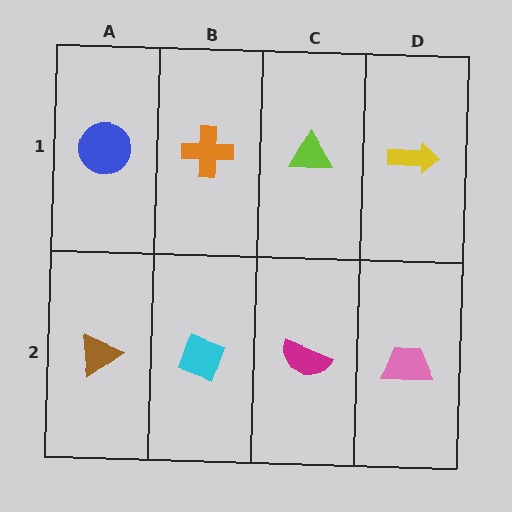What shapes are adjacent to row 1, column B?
A cyan diamond (row 2, column B), a blue circle (row 1, column A), a lime triangle (row 1, column C).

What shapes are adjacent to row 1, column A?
A brown triangle (row 2, column A), an orange cross (row 1, column B).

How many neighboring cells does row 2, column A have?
2.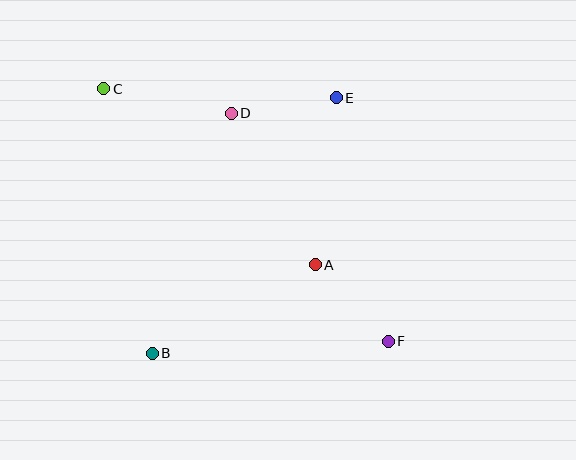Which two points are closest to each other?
Points A and F are closest to each other.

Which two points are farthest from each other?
Points C and F are farthest from each other.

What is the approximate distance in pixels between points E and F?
The distance between E and F is approximately 249 pixels.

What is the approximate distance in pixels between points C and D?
The distance between C and D is approximately 130 pixels.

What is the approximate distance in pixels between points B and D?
The distance between B and D is approximately 253 pixels.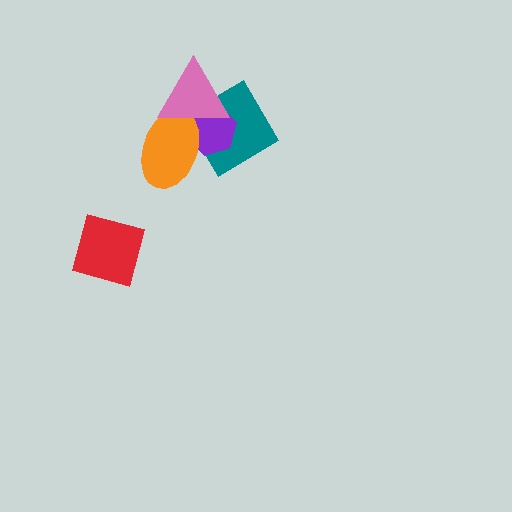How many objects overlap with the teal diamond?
3 objects overlap with the teal diamond.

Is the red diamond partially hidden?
No, no other shape covers it.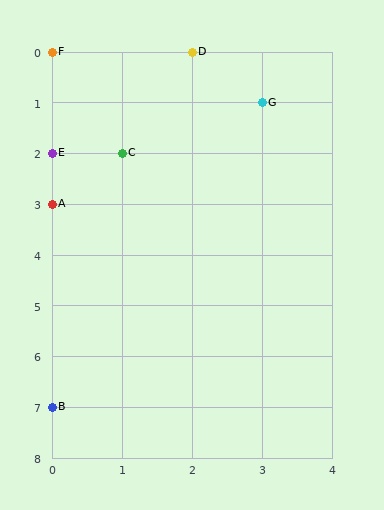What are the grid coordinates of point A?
Point A is at grid coordinates (0, 3).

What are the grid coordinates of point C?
Point C is at grid coordinates (1, 2).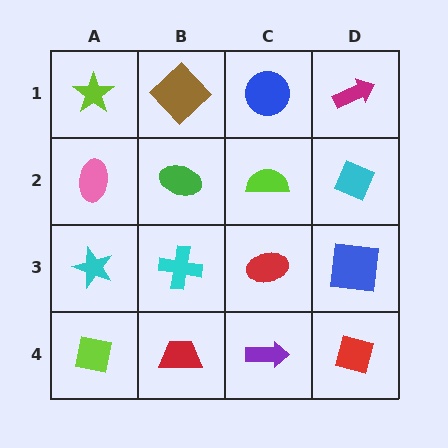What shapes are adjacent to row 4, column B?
A cyan cross (row 3, column B), a lime square (row 4, column A), a purple arrow (row 4, column C).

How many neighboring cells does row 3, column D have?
3.